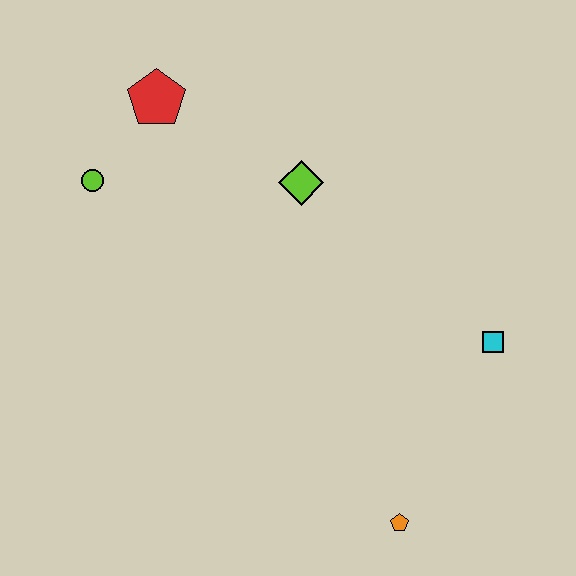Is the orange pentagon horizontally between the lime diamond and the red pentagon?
No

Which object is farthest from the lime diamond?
The orange pentagon is farthest from the lime diamond.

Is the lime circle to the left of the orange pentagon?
Yes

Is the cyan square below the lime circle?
Yes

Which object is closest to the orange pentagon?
The cyan square is closest to the orange pentagon.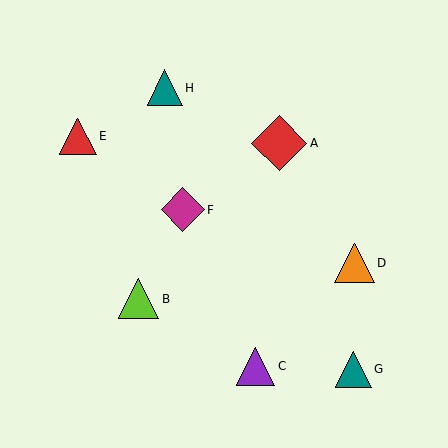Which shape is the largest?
The red diamond (labeled A) is the largest.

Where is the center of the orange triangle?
The center of the orange triangle is at (354, 263).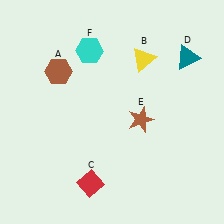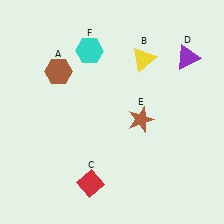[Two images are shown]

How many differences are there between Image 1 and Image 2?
There is 1 difference between the two images.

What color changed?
The triangle (D) changed from teal in Image 1 to purple in Image 2.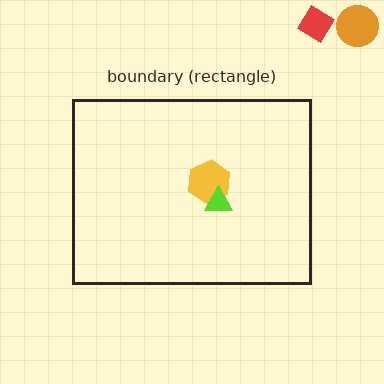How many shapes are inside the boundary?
2 inside, 2 outside.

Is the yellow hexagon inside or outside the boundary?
Inside.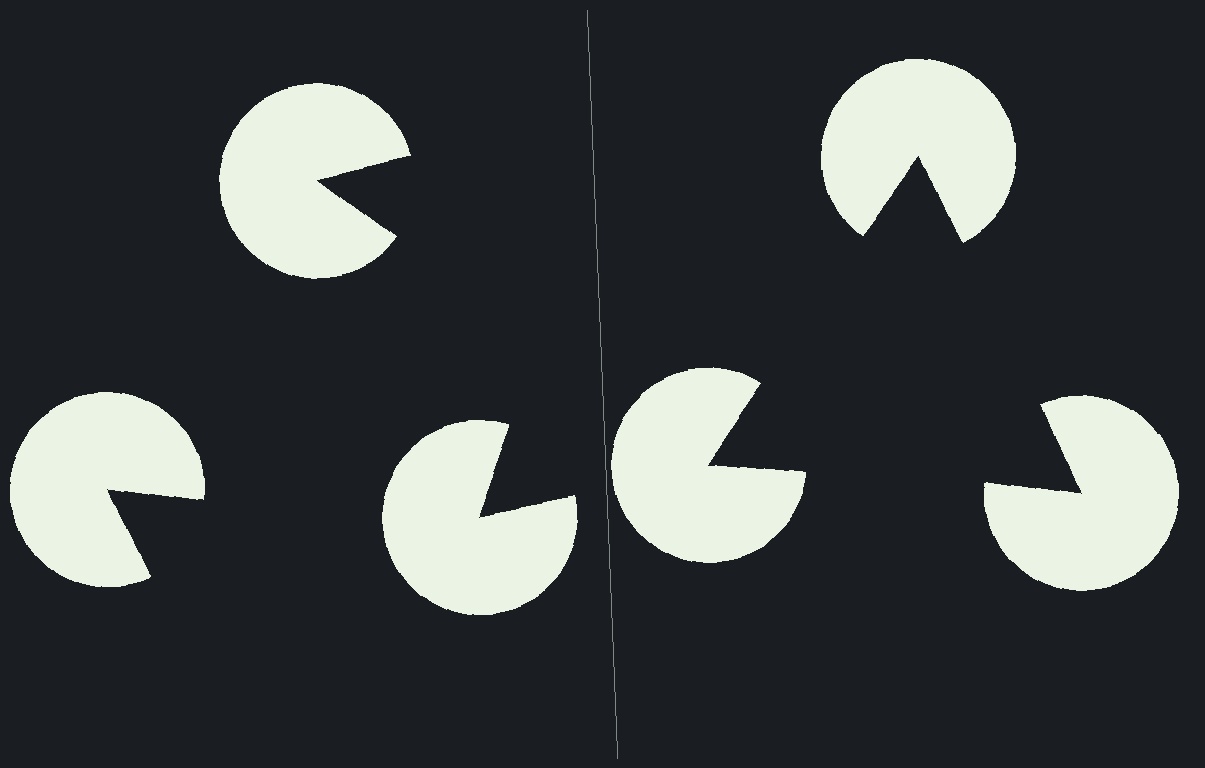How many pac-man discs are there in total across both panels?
6 — 3 on each side.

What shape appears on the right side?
An illusory triangle.